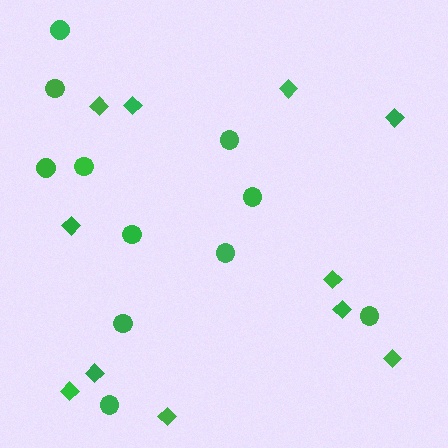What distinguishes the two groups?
There are 2 groups: one group of diamonds (11) and one group of circles (11).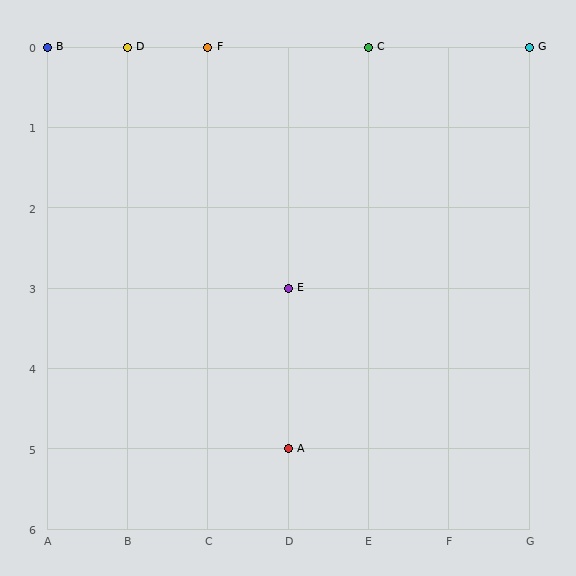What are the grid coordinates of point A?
Point A is at grid coordinates (D, 5).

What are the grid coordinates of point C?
Point C is at grid coordinates (E, 0).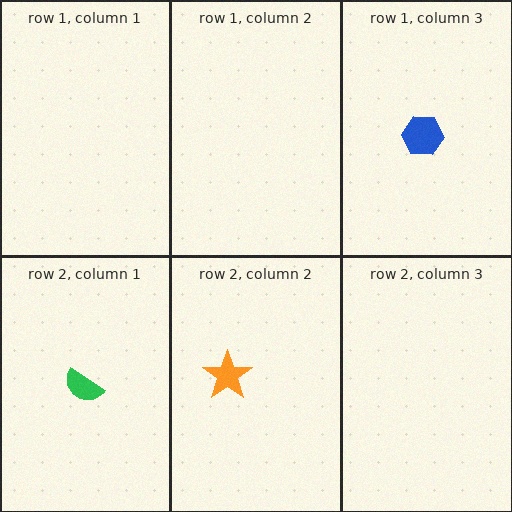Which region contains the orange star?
The row 2, column 2 region.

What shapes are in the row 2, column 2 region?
The orange star.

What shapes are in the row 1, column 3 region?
The blue hexagon.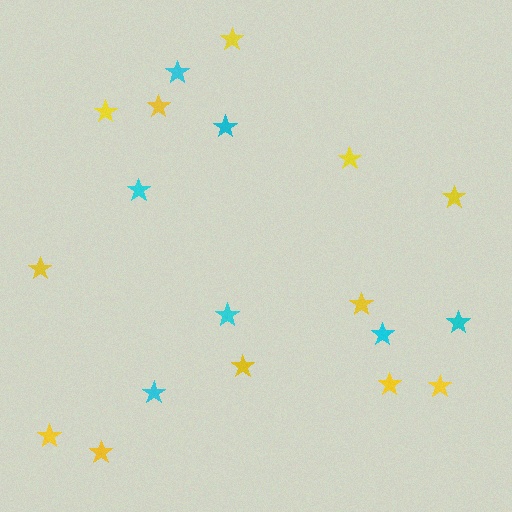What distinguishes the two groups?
There are 2 groups: one group of yellow stars (12) and one group of cyan stars (7).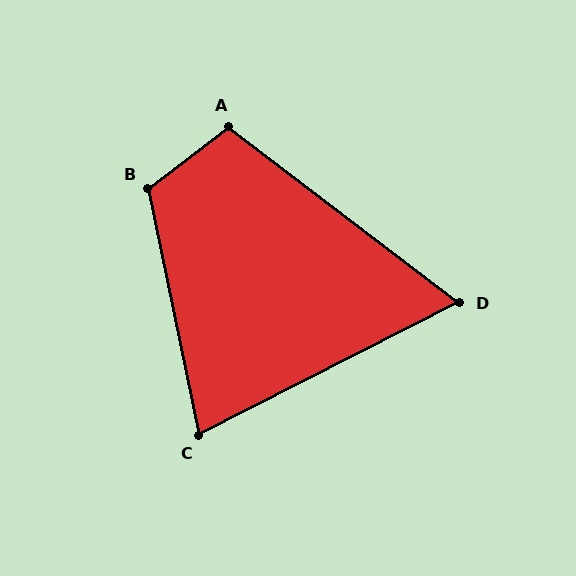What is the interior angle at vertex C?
Approximately 75 degrees (acute).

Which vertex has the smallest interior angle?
D, at approximately 64 degrees.